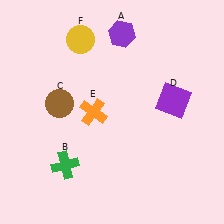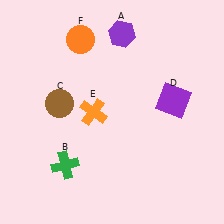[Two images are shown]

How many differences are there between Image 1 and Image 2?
There is 1 difference between the two images.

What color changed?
The circle (F) changed from yellow in Image 1 to orange in Image 2.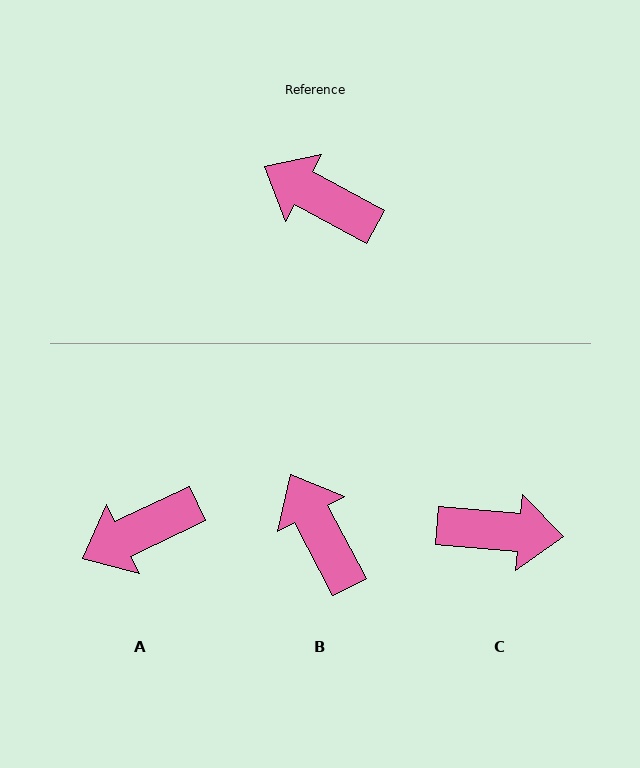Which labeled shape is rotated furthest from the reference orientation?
C, about 157 degrees away.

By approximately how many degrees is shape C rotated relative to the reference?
Approximately 157 degrees clockwise.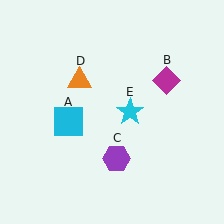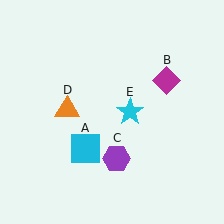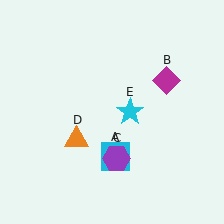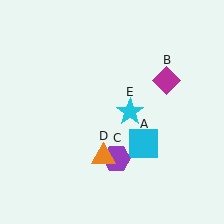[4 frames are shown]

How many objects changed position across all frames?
2 objects changed position: cyan square (object A), orange triangle (object D).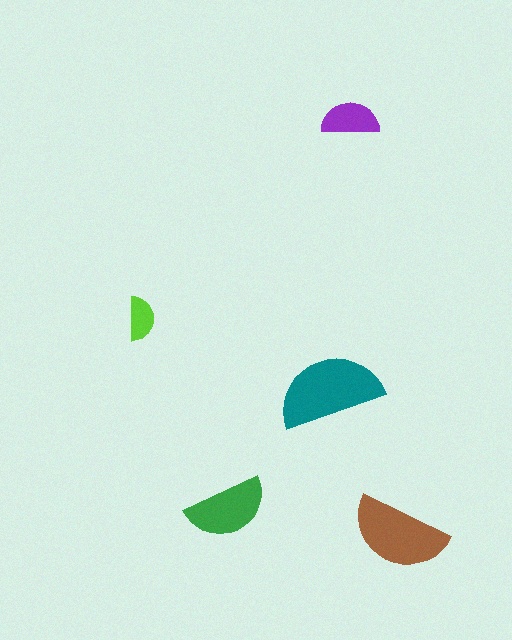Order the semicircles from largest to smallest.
the teal one, the brown one, the green one, the purple one, the lime one.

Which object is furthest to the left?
The lime semicircle is leftmost.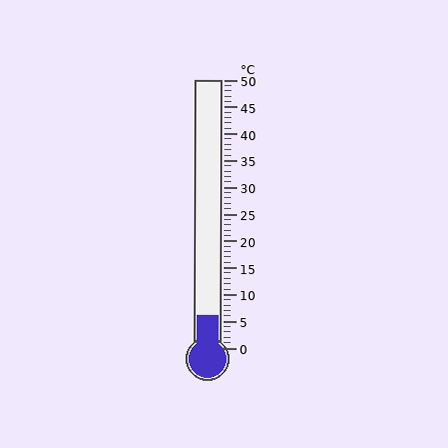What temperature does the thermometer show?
The thermometer shows approximately 6°C.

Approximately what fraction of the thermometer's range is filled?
The thermometer is filled to approximately 10% of its range.